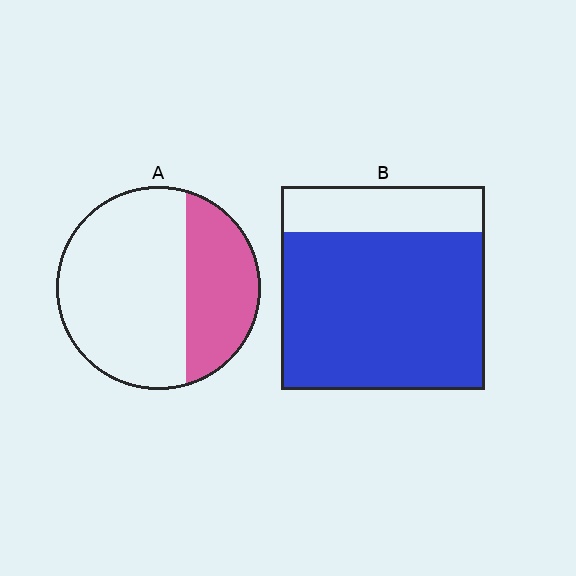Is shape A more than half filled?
No.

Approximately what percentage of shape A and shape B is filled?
A is approximately 35% and B is approximately 75%.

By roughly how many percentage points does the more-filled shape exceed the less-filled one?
By roughly 45 percentage points (B over A).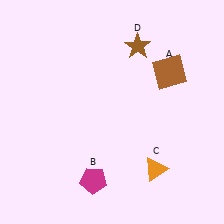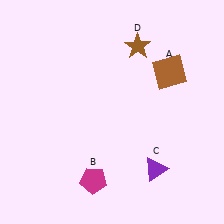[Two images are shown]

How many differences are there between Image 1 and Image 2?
There is 1 difference between the two images.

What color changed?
The triangle (C) changed from orange in Image 1 to purple in Image 2.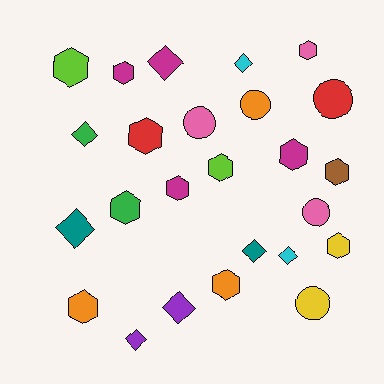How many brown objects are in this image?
There is 1 brown object.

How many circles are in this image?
There are 5 circles.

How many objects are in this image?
There are 25 objects.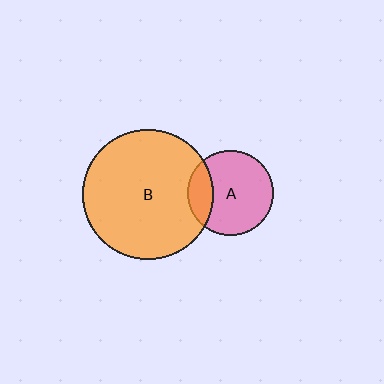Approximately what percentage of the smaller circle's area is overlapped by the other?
Approximately 20%.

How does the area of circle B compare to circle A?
Approximately 2.3 times.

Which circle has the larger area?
Circle B (orange).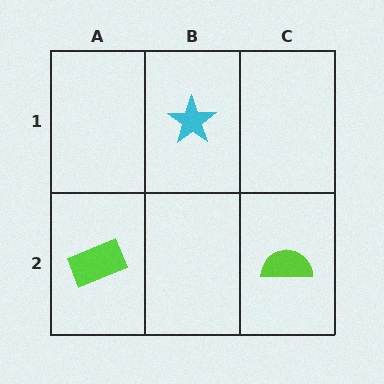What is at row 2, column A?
A lime rectangle.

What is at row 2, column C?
A lime semicircle.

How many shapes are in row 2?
2 shapes.